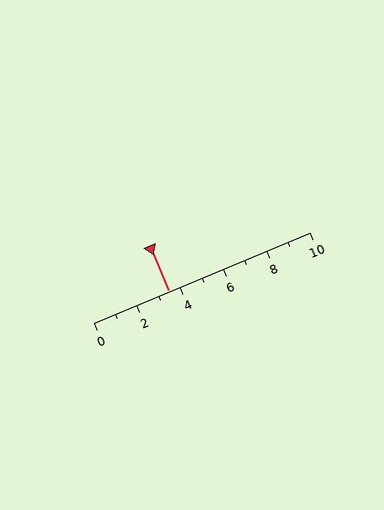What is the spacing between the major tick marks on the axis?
The major ticks are spaced 2 apart.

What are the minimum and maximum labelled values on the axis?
The axis runs from 0 to 10.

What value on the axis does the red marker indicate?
The marker indicates approximately 3.5.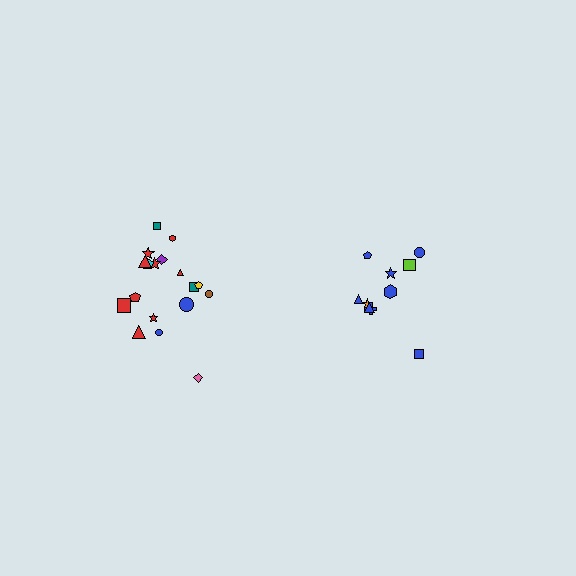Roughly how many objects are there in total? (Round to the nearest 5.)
Roughly 30 objects in total.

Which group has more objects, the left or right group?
The left group.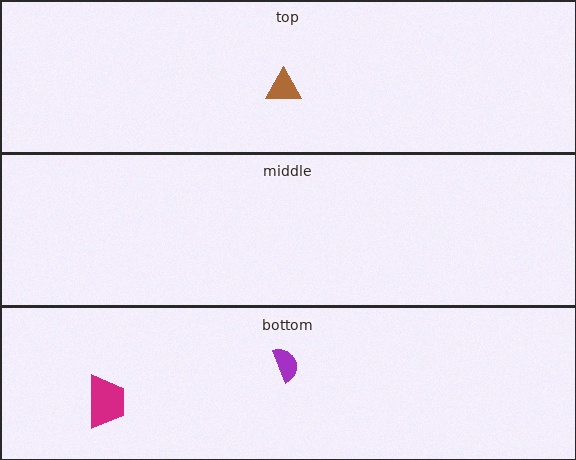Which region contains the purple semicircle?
The bottom region.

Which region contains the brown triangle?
The top region.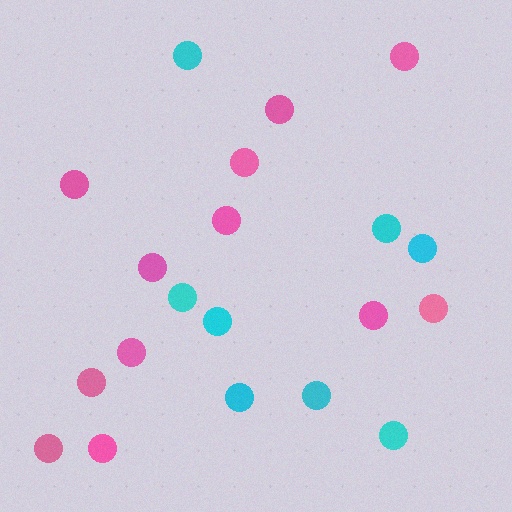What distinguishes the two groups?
There are 2 groups: one group of pink circles (12) and one group of cyan circles (8).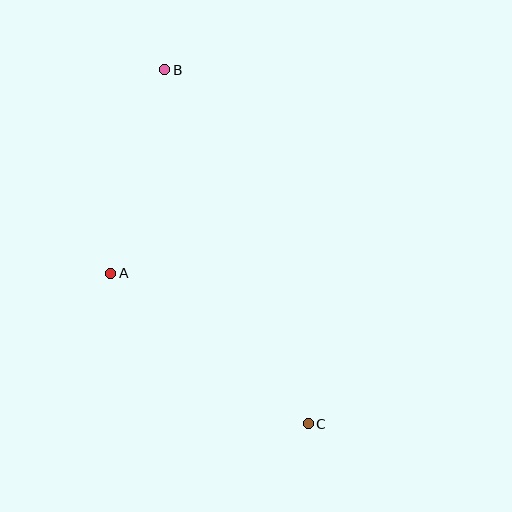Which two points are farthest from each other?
Points B and C are farthest from each other.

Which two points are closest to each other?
Points A and B are closest to each other.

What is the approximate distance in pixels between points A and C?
The distance between A and C is approximately 248 pixels.